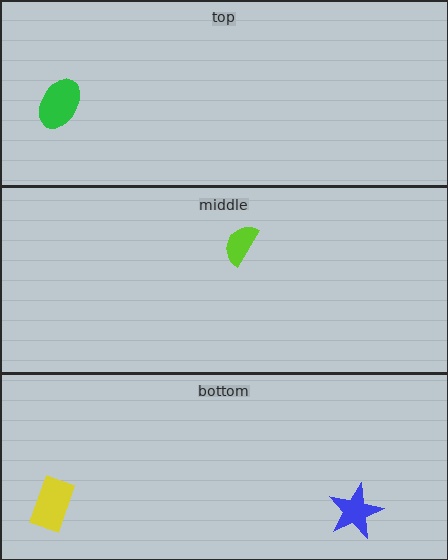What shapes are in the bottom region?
The yellow rectangle, the blue star.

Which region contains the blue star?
The bottom region.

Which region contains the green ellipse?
The top region.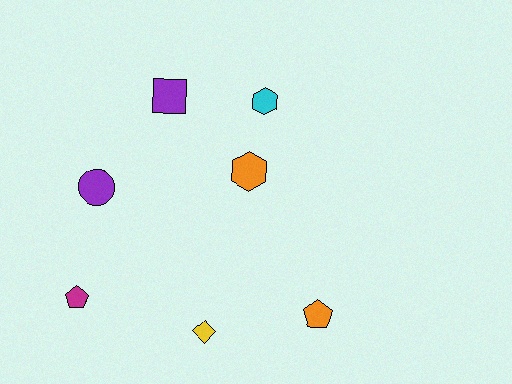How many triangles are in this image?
There are no triangles.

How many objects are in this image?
There are 7 objects.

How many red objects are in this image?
There are no red objects.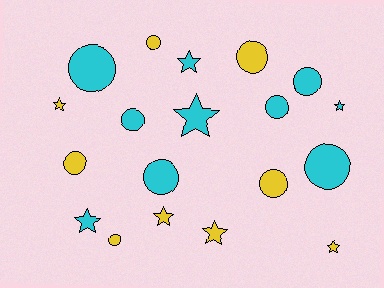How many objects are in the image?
There are 19 objects.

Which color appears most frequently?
Cyan, with 10 objects.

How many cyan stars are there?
There are 4 cyan stars.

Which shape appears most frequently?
Circle, with 11 objects.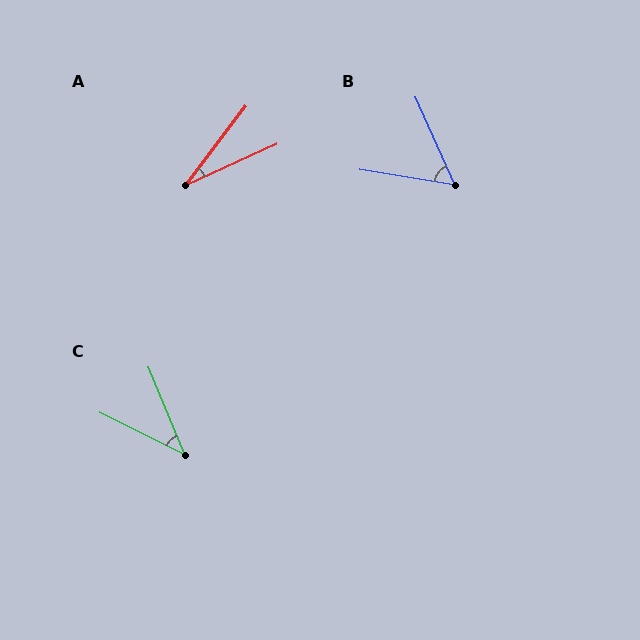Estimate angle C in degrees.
Approximately 41 degrees.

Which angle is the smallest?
A, at approximately 28 degrees.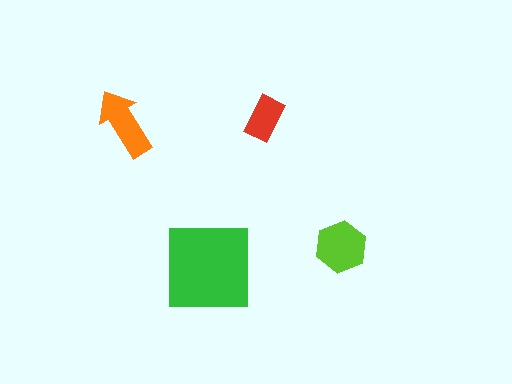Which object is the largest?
The green square.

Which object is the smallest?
The red rectangle.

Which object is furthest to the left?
The orange arrow is leftmost.